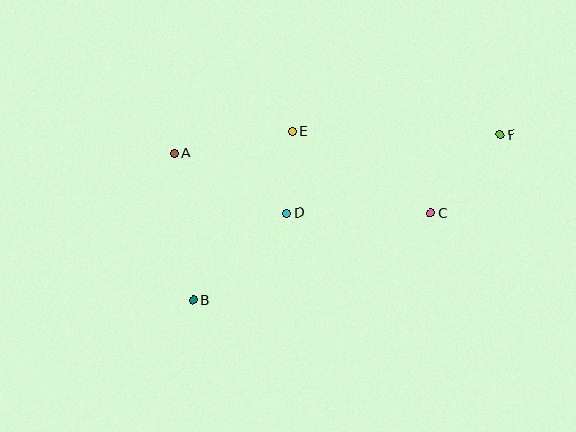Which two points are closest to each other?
Points D and E are closest to each other.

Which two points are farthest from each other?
Points B and F are farthest from each other.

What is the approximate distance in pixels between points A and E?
The distance between A and E is approximately 120 pixels.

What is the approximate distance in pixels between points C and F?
The distance between C and F is approximately 105 pixels.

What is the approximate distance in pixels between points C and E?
The distance between C and E is approximately 161 pixels.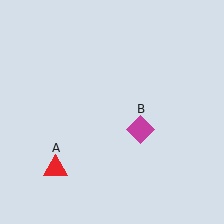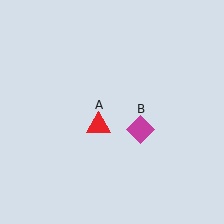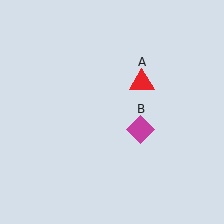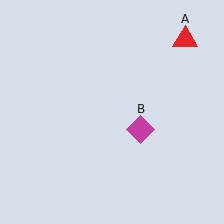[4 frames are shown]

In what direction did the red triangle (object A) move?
The red triangle (object A) moved up and to the right.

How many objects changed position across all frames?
1 object changed position: red triangle (object A).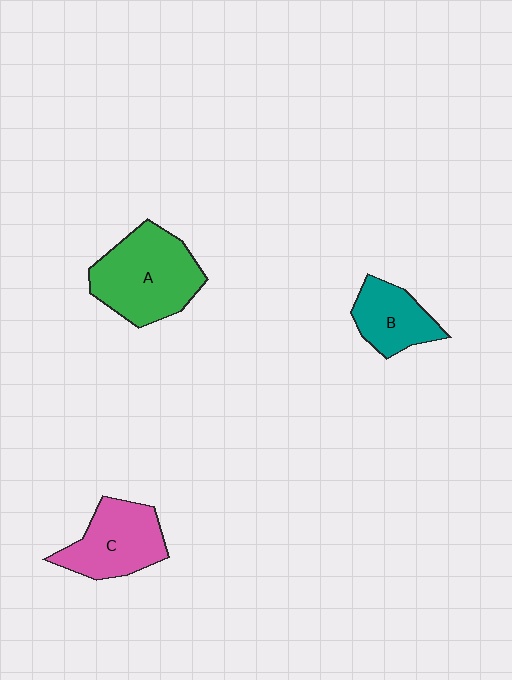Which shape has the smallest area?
Shape B (teal).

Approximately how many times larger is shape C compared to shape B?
Approximately 1.3 times.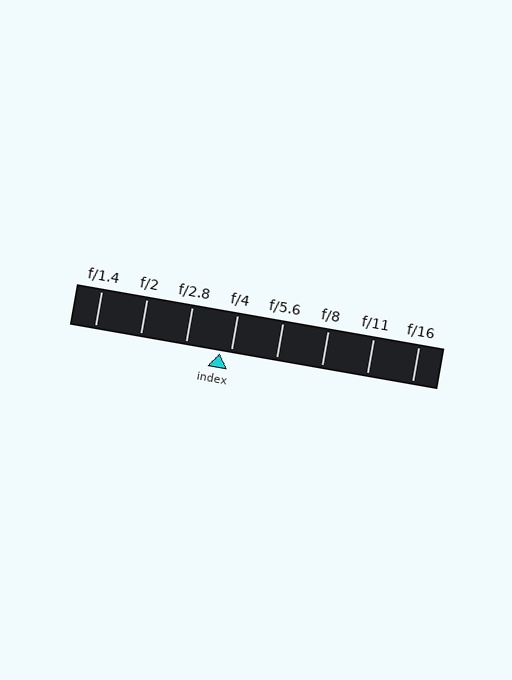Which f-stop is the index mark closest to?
The index mark is closest to f/4.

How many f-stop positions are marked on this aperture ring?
There are 8 f-stop positions marked.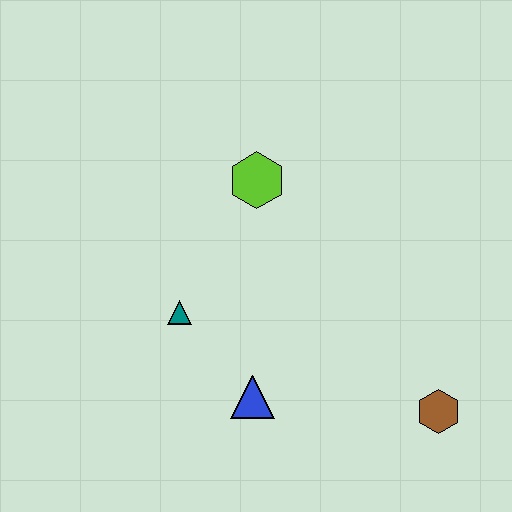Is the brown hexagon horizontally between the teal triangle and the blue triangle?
No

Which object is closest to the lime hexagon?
The teal triangle is closest to the lime hexagon.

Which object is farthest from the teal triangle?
The brown hexagon is farthest from the teal triangle.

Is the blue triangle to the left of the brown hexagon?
Yes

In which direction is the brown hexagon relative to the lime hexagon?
The brown hexagon is below the lime hexagon.